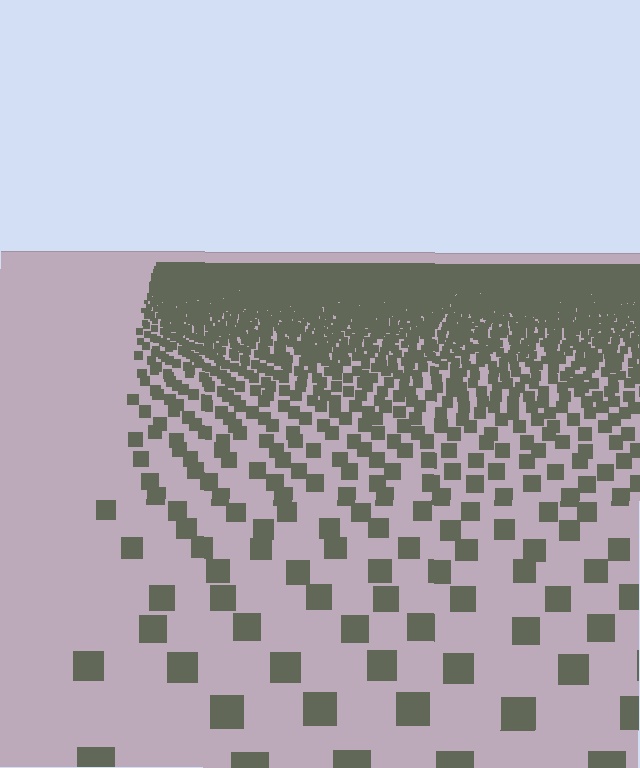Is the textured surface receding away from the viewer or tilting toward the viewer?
The surface is receding away from the viewer. Texture elements get smaller and denser toward the top.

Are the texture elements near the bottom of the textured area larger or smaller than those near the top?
Larger. Near the bottom, elements are closer to the viewer and appear at a bigger on-screen size.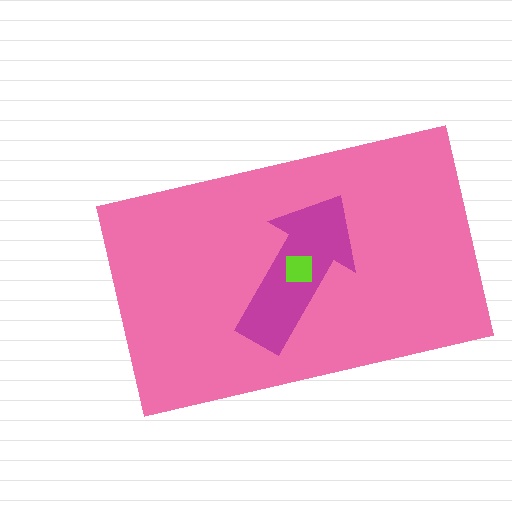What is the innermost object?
The lime square.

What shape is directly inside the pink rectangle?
The magenta arrow.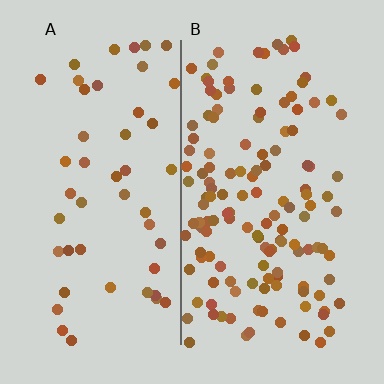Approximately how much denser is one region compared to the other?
Approximately 2.8× — region B over region A.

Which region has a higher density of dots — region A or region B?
B (the right).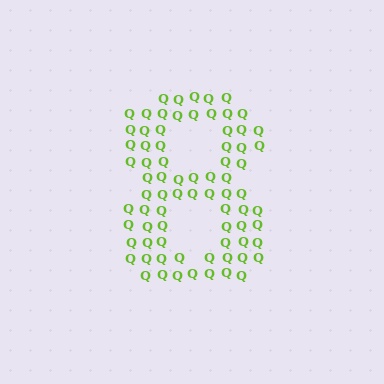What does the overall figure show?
The overall figure shows the digit 8.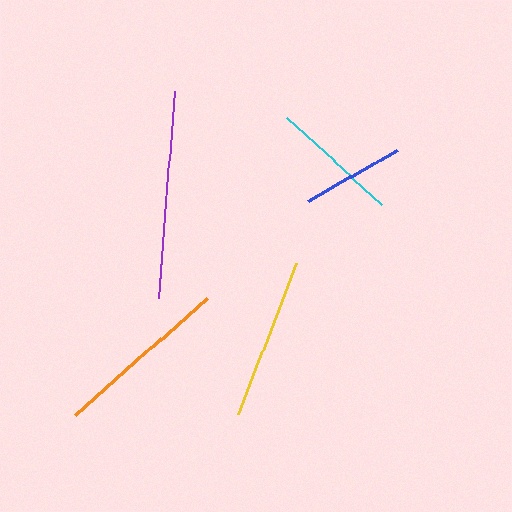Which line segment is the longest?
The purple line is the longest at approximately 208 pixels.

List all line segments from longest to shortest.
From longest to shortest: purple, orange, yellow, cyan, blue.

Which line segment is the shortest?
The blue line is the shortest at approximately 103 pixels.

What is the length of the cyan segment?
The cyan segment is approximately 129 pixels long.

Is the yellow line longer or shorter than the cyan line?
The yellow line is longer than the cyan line.